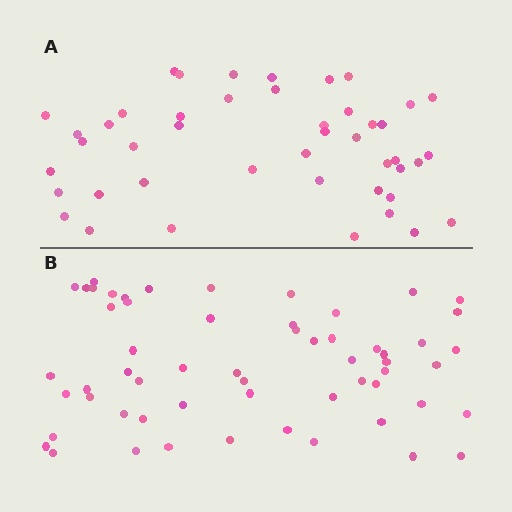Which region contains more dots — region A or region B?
Region B (the bottom region) has more dots.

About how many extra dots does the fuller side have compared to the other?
Region B has approximately 15 more dots than region A.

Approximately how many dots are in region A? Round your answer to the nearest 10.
About 40 dots. (The exact count is 45, which rounds to 40.)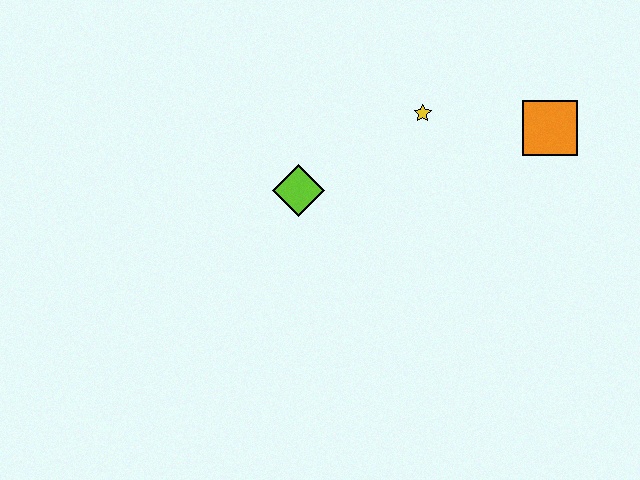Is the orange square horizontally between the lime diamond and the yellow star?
No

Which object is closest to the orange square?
The yellow star is closest to the orange square.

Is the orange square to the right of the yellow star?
Yes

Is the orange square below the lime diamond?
No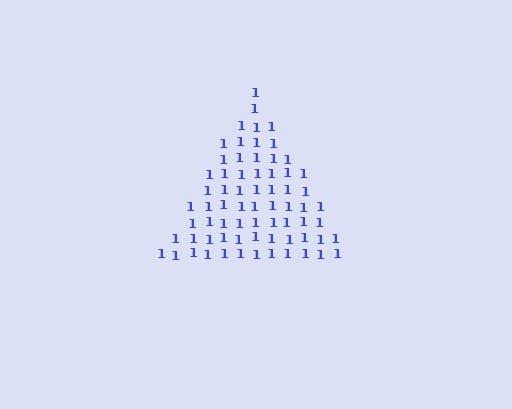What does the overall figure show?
The overall figure shows a triangle.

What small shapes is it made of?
It is made of small digit 1's.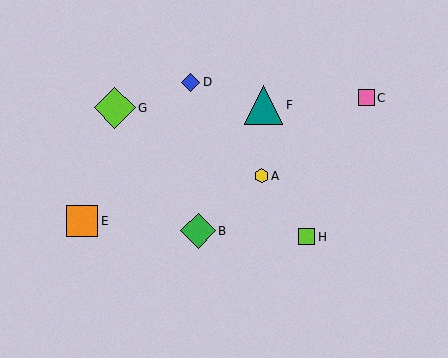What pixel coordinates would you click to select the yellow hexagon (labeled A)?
Click at (262, 176) to select the yellow hexagon A.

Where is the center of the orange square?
The center of the orange square is at (82, 221).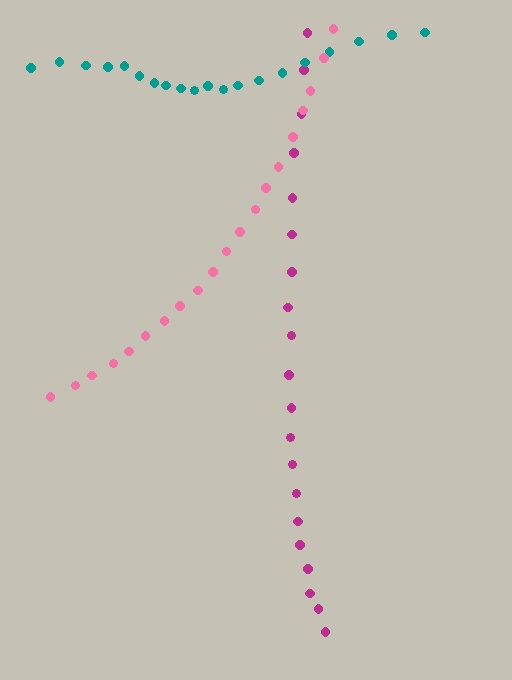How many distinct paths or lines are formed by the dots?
There are 3 distinct paths.